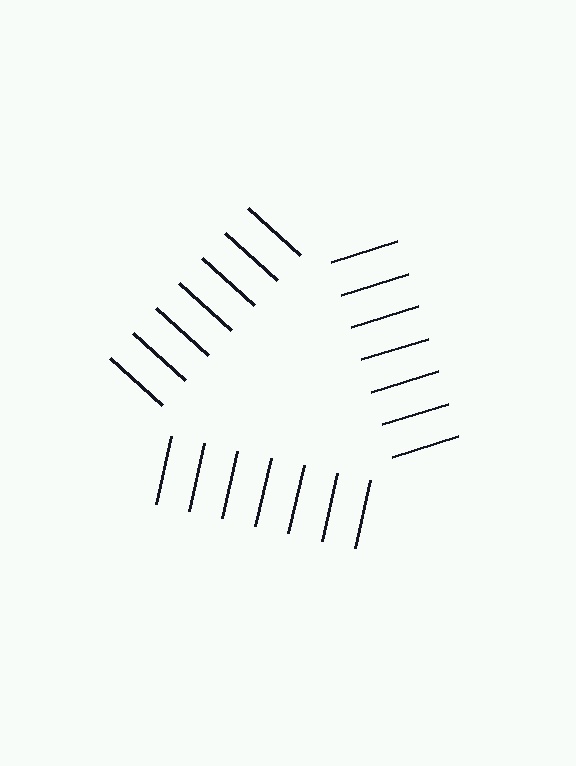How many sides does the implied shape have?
3 sides — the line-ends trace a triangle.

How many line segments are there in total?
21 — 7 along each of the 3 edges.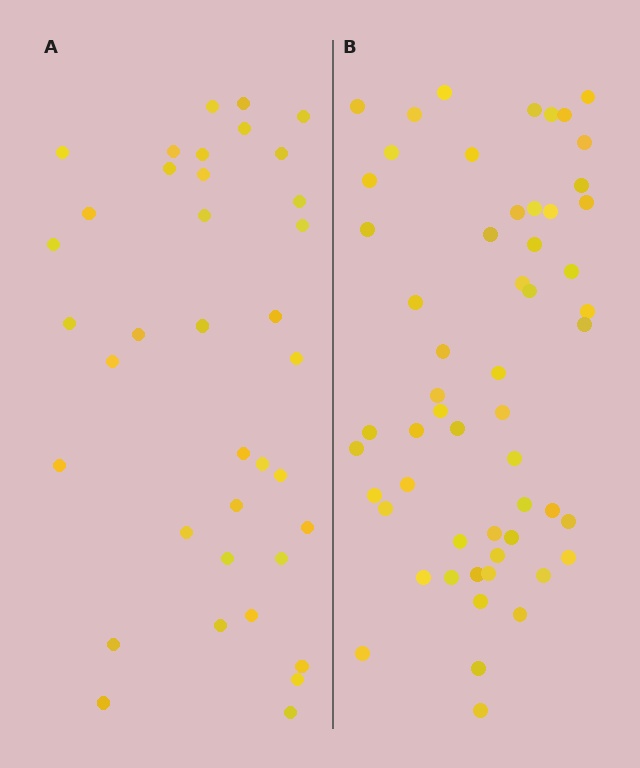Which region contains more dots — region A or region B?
Region B (the right region) has more dots.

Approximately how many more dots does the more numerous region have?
Region B has approximately 20 more dots than region A.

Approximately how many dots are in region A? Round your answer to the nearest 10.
About 40 dots. (The exact count is 37, which rounds to 40.)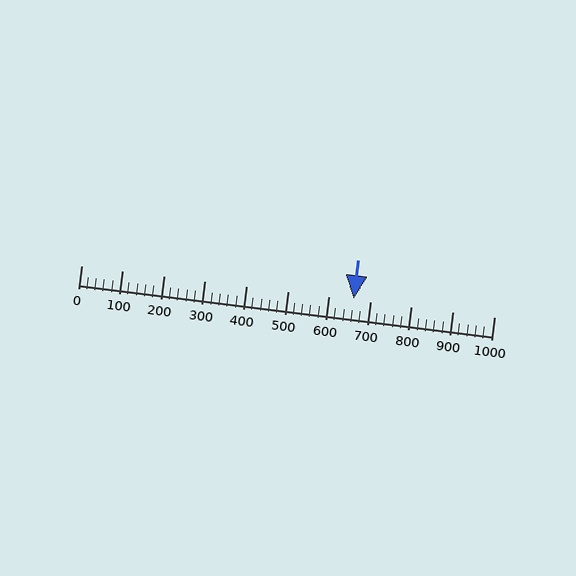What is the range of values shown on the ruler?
The ruler shows values from 0 to 1000.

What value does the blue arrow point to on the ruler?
The blue arrow points to approximately 660.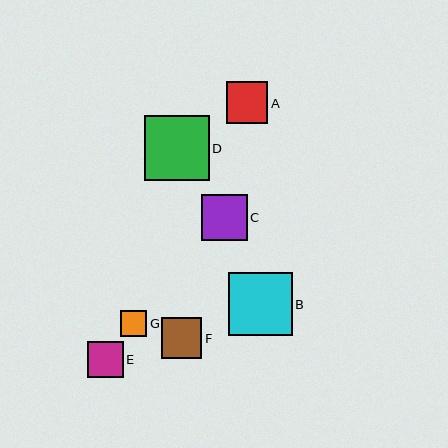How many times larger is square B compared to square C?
Square B is approximately 1.4 times the size of square C.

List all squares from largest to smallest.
From largest to smallest: D, B, C, A, F, E, G.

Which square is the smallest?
Square G is the smallest with a size of approximately 26 pixels.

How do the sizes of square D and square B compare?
Square D and square B are approximately the same size.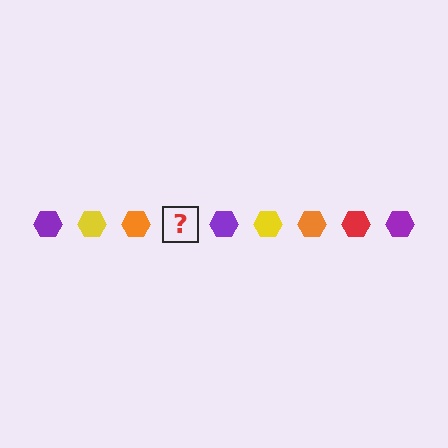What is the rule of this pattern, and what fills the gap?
The rule is that the pattern cycles through purple, yellow, orange, red hexagons. The gap should be filled with a red hexagon.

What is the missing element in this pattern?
The missing element is a red hexagon.